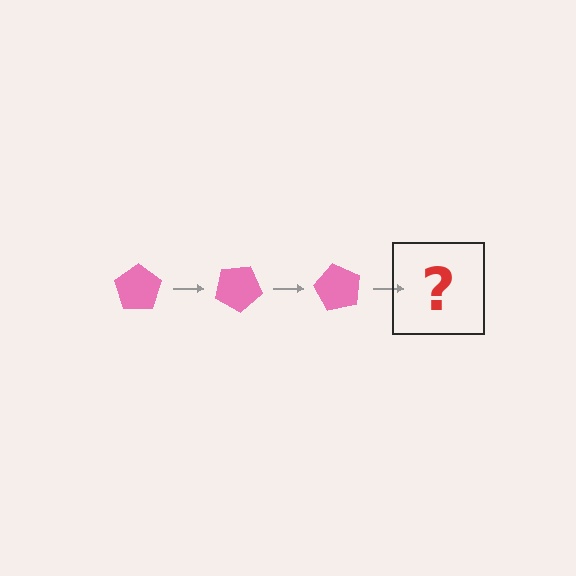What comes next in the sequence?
The next element should be a pink pentagon rotated 90 degrees.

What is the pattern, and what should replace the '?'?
The pattern is that the pentagon rotates 30 degrees each step. The '?' should be a pink pentagon rotated 90 degrees.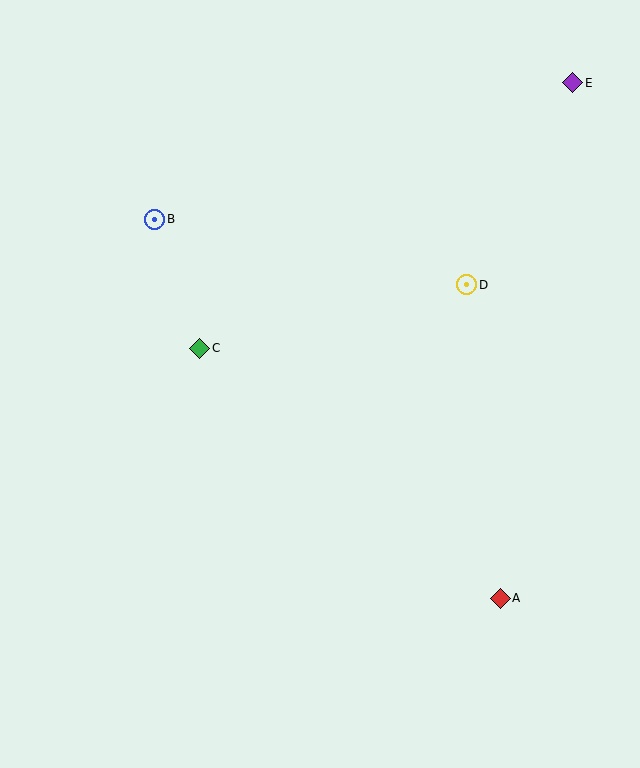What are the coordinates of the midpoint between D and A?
The midpoint between D and A is at (484, 441).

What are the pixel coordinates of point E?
Point E is at (573, 83).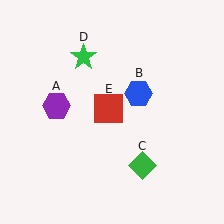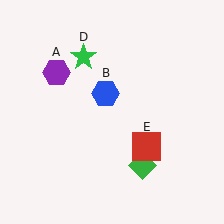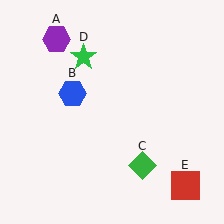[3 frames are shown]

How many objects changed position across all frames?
3 objects changed position: purple hexagon (object A), blue hexagon (object B), red square (object E).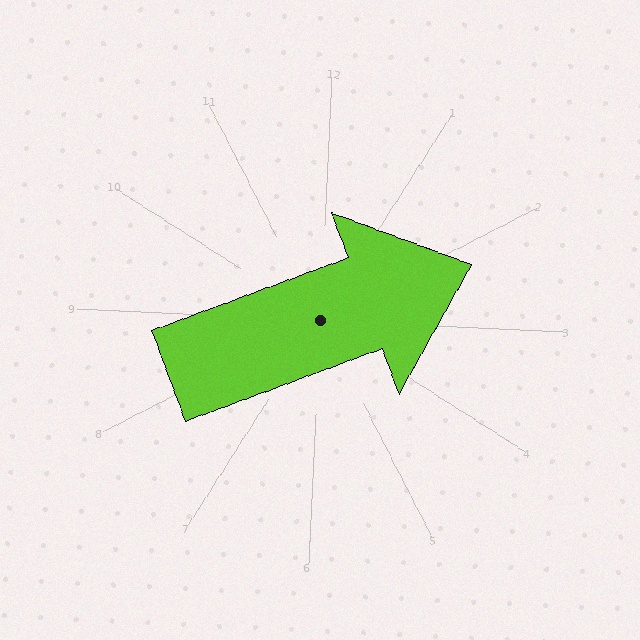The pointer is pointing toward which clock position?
Roughly 2 o'clock.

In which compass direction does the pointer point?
Northeast.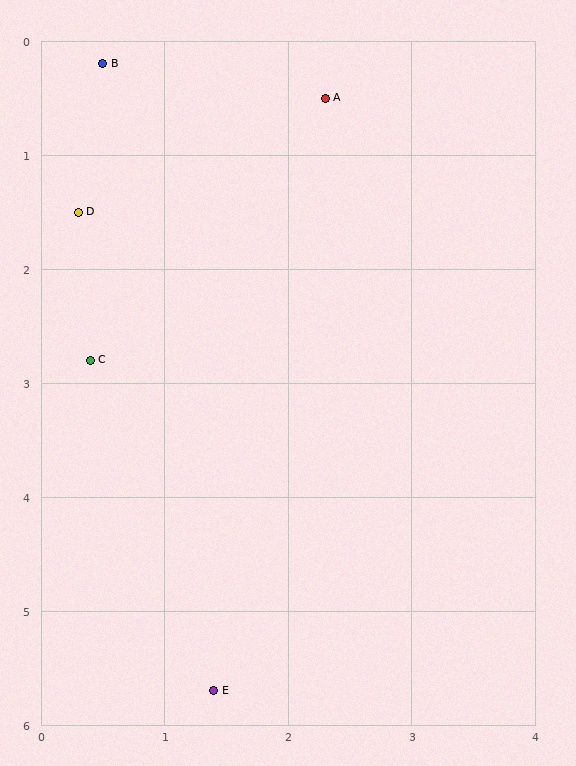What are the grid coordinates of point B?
Point B is at approximately (0.5, 0.2).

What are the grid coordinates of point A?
Point A is at approximately (2.3, 0.5).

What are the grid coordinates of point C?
Point C is at approximately (0.4, 2.8).